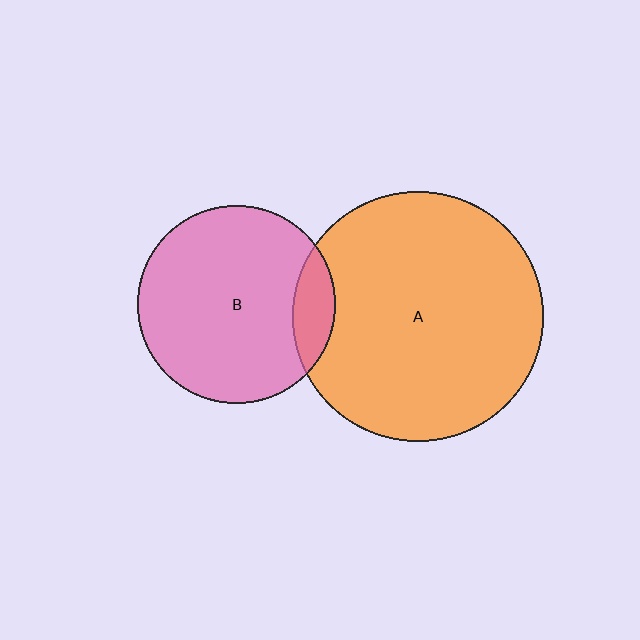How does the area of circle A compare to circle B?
Approximately 1.6 times.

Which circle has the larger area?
Circle A (orange).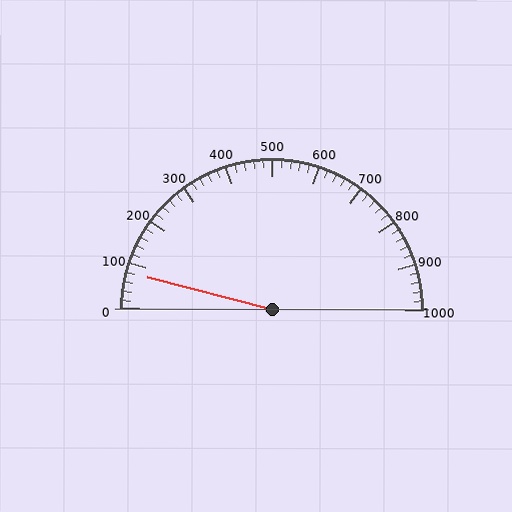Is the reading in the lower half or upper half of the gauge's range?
The reading is in the lower half of the range (0 to 1000).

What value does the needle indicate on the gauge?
The needle indicates approximately 80.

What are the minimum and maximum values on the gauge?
The gauge ranges from 0 to 1000.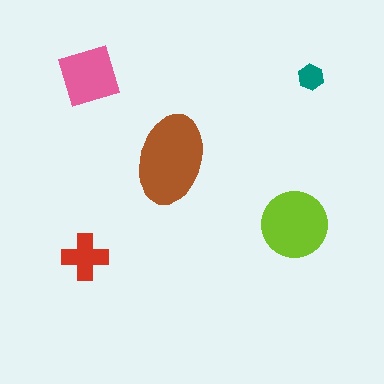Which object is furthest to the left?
The red cross is leftmost.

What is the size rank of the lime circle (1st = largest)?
2nd.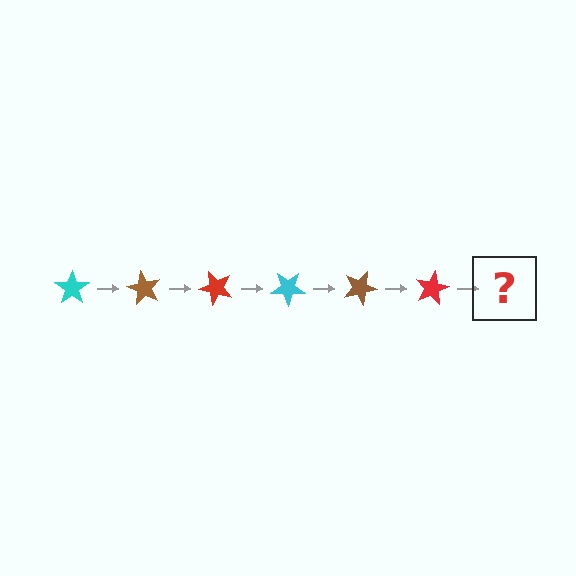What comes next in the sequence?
The next element should be a cyan star, rotated 360 degrees from the start.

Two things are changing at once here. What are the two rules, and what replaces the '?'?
The two rules are that it rotates 60 degrees each step and the color cycles through cyan, brown, and red. The '?' should be a cyan star, rotated 360 degrees from the start.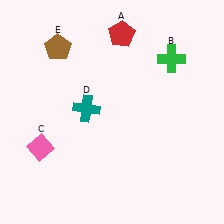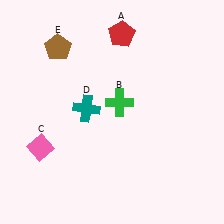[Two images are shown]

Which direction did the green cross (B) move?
The green cross (B) moved left.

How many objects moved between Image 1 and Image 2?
1 object moved between the two images.